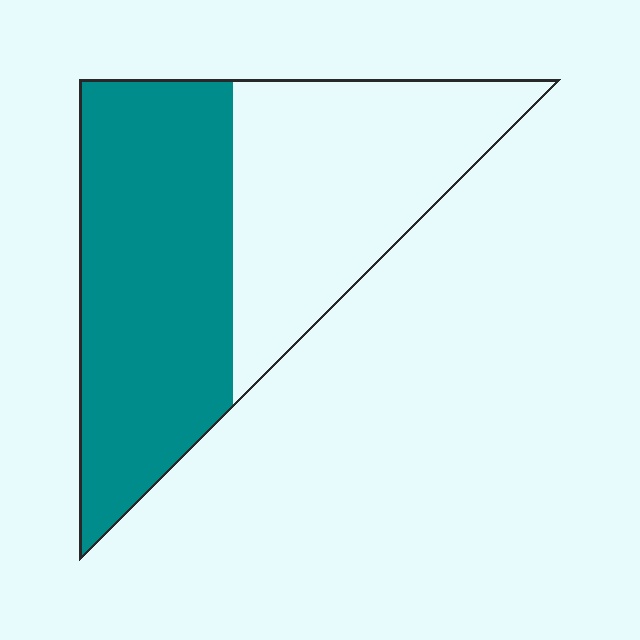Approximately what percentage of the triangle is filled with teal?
Approximately 55%.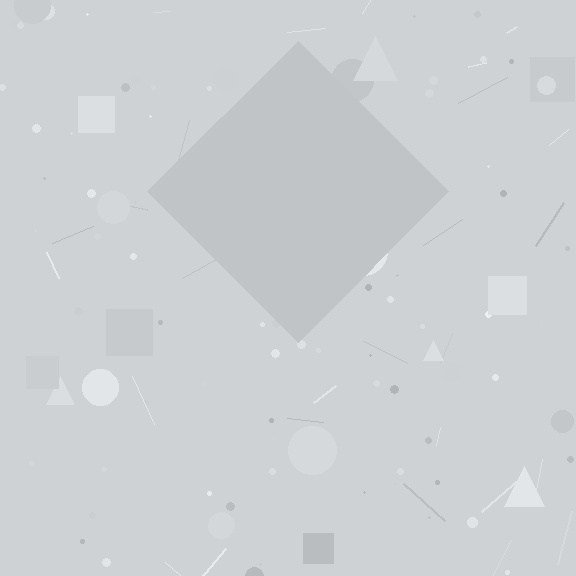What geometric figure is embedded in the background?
A diamond is embedded in the background.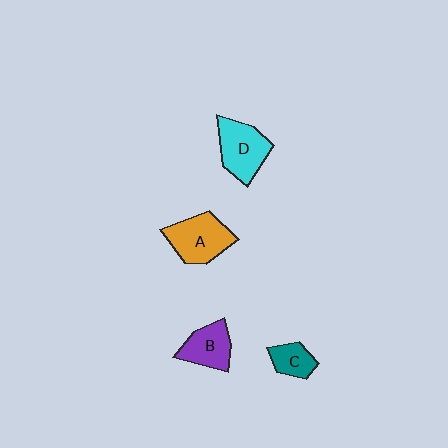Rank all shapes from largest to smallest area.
From largest to smallest: A (orange), D (cyan), B (purple), C (teal).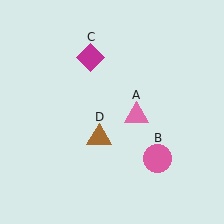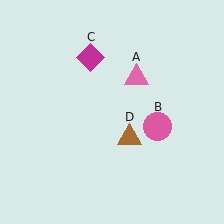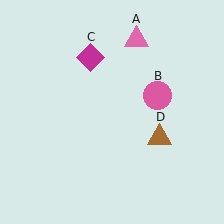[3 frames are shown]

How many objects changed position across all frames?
3 objects changed position: pink triangle (object A), pink circle (object B), brown triangle (object D).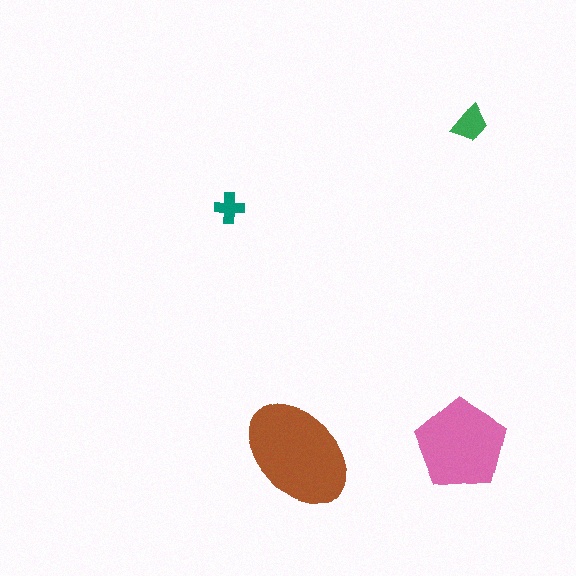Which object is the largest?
The brown ellipse.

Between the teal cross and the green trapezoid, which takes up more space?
The green trapezoid.